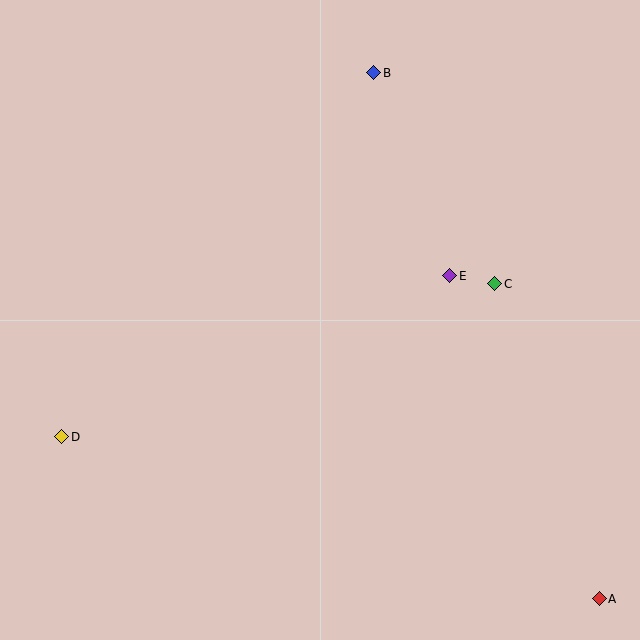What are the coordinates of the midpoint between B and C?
The midpoint between B and C is at (434, 178).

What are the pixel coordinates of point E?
Point E is at (450, 276).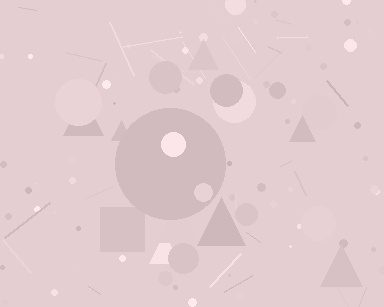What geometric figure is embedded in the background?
A circle is embedded in the background.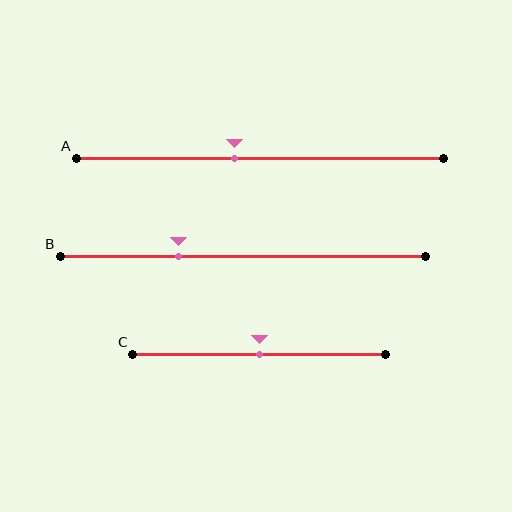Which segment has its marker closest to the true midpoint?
Segment C has its marker closest to the true midpoint.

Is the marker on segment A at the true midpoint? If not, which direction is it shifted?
No, the marker on segment A is shifted to the left by about 7% of the segment length.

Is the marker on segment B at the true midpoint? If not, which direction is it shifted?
No, the marker on segment B is shifted to the left by about 18% of the segment length.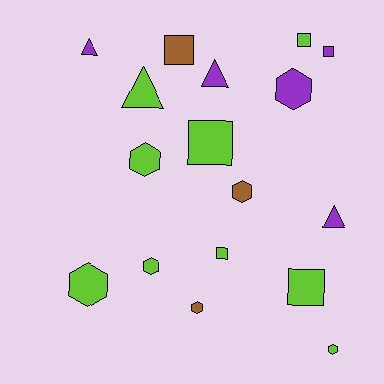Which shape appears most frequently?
Hexagon, with 7 objects.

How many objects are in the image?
There are 17 objects.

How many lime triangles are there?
There is 1 lime triangle.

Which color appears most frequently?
Lime, with 9 objects.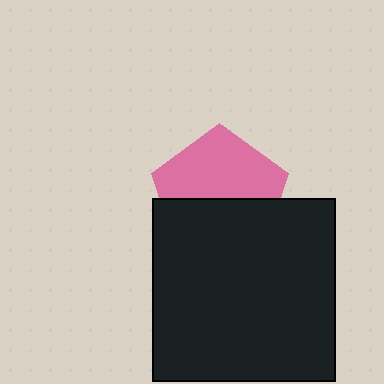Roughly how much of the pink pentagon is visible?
About half of it is visible (roughly 53%).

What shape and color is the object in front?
The object in front is a black square.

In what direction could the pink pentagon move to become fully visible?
The pink pentagon could move up. That would shift it out from behind the black square entirely.